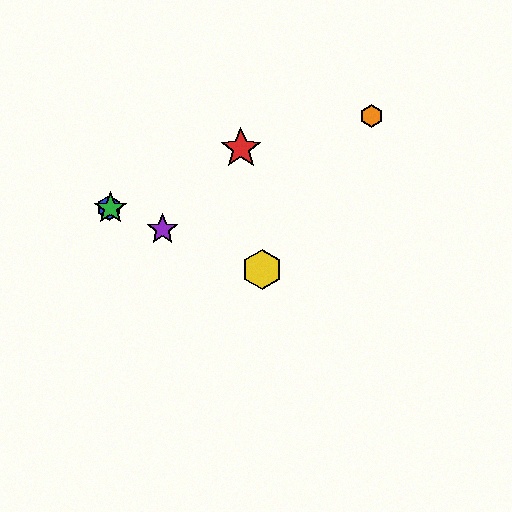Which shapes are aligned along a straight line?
The blue hexagon, the green star, the yellow hexagon, the purple star are aligned along a straight line.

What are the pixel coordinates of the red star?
The red star is at (241, 148).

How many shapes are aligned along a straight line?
4 shapes (the blue hexagon, the green star, the yellow hexagon, the purple star) are aligned along a straight line.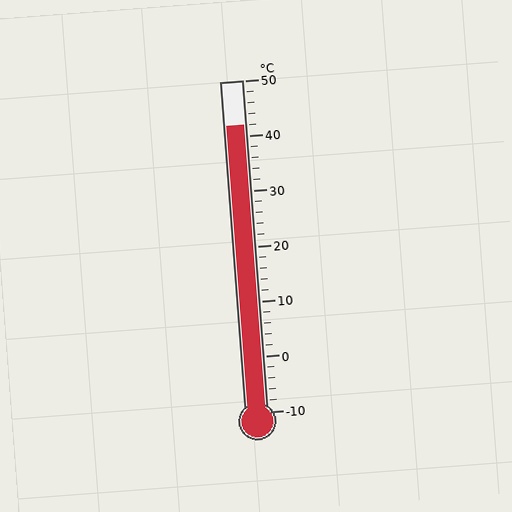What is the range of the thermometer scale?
The thermometer scale ranges from -10°C to 50°C.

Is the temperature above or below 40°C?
The temperature is above 40°C.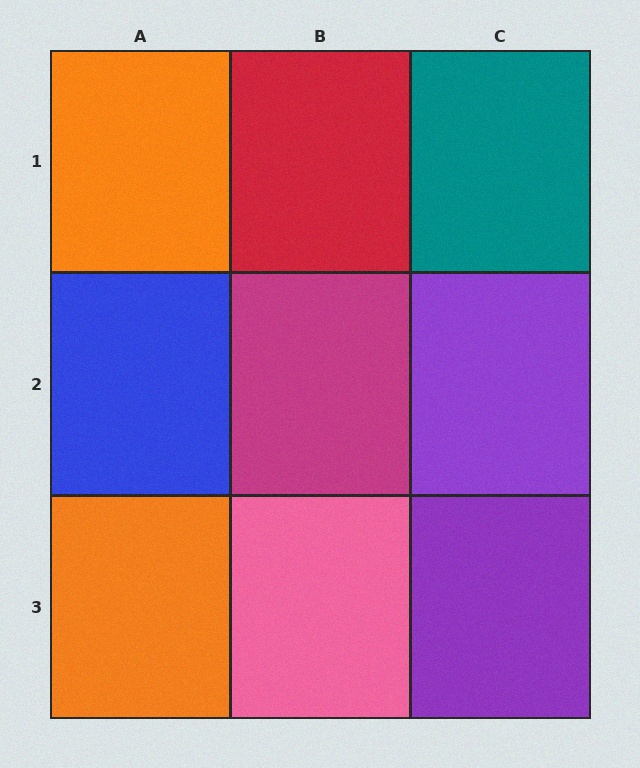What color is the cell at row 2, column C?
Purple.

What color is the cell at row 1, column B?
Red.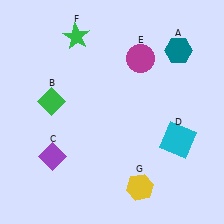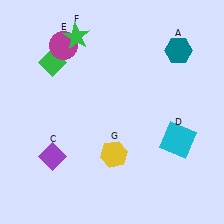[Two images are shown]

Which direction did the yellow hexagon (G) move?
The yellow hexagon (G) moved up.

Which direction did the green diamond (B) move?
The green diamond (B) moved up.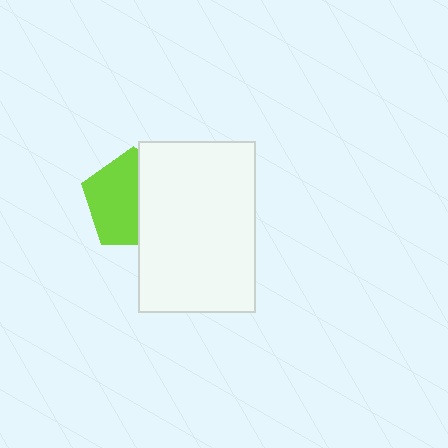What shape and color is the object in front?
The object in front is a white rectangle.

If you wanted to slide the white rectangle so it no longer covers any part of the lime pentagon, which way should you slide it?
Slide it right — that is the most direct way to separate the two shapes.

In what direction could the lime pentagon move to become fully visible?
The lime pentagon could move left. That would shift it out from behind the white rectangle entirely.